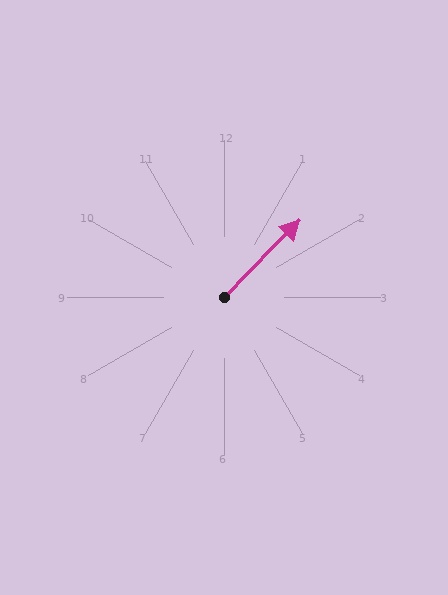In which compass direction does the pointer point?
Northeast.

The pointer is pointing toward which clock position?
Roughly 1 o'clock.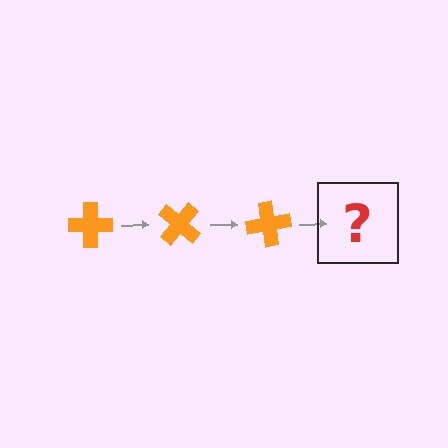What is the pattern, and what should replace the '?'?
The pattern is that the cross rotates 40 degrees each step. The '?' should be an orange cross rotated 120 degrees.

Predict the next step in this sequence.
The next step is an orange cross rotated 120 degrees.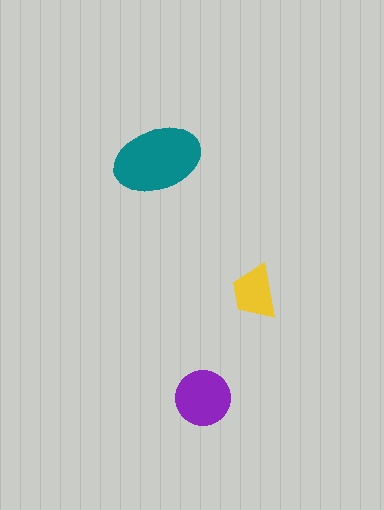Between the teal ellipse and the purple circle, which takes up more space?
The teal ellipse.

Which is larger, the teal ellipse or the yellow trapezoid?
The teal ellipse.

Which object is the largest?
The teal ellipse.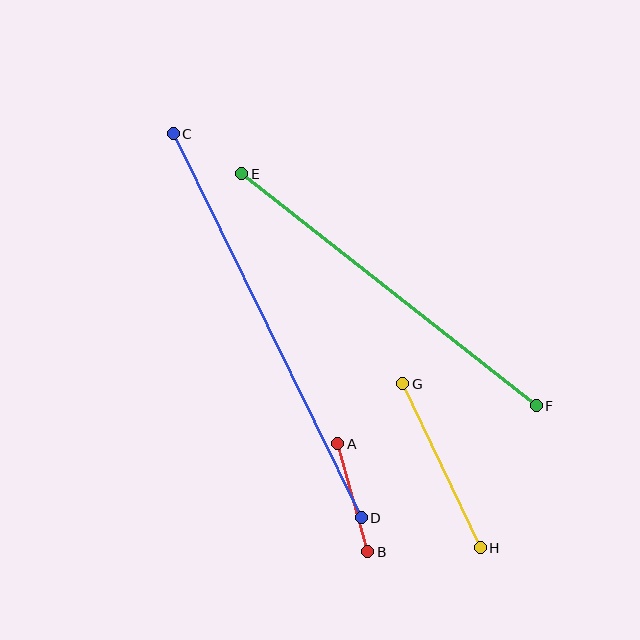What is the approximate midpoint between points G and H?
The midpoint is at approximately (441, 466) pixels.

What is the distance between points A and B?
The distance is approximately 112 pixels.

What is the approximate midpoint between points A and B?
The midpoint is at approximately (353, 498) pixels.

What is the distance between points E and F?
The distance is approximately 375 pixels.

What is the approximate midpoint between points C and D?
The midpoint is at approximately (267, 326) pixels.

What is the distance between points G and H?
The distance is approximately 181 pixels.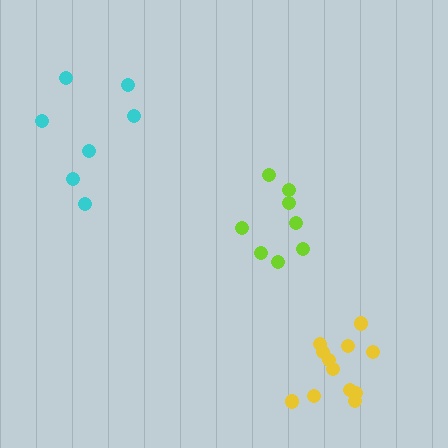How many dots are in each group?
Group 1: 12 dots, Group 2: 7 dots, Group 3: 8 dots (27 total).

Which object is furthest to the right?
The yellow cluster is rightmost.